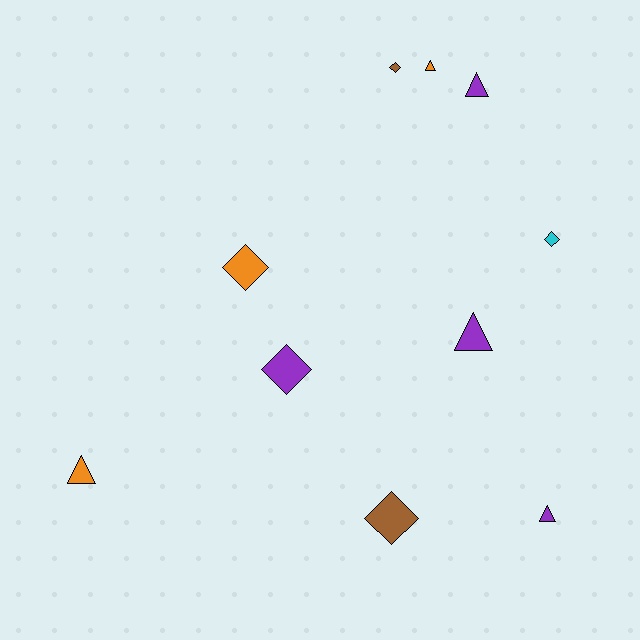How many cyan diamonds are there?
There is 1 cyan diamond.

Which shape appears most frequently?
Triangle, with 5 objects.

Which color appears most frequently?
Purple, with 4 objects.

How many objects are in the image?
There are 10 objects.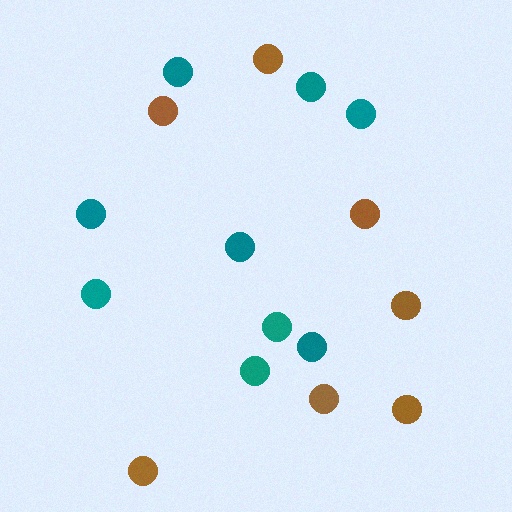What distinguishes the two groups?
There are 2 groups: one group of teal circles (9) and one group of brown circles (7).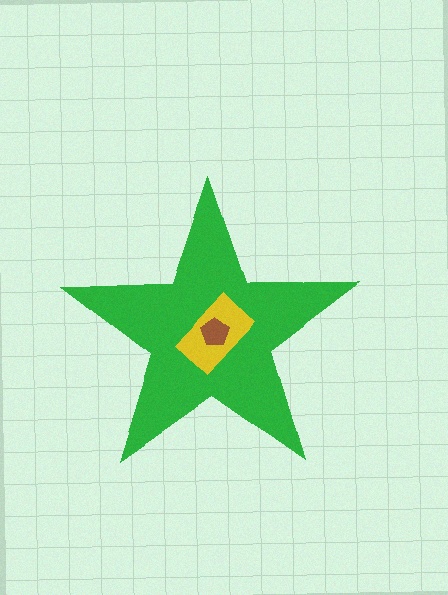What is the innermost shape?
The brown pentagon.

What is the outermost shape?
The green star.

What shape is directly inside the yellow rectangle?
The brown pentagon.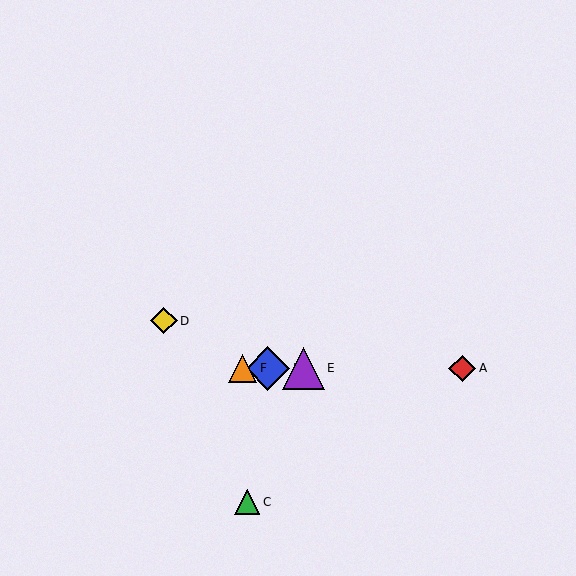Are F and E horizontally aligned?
Yes, both are at y≈368.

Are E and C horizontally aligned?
No, E is at y≈368 and C is at y≈502.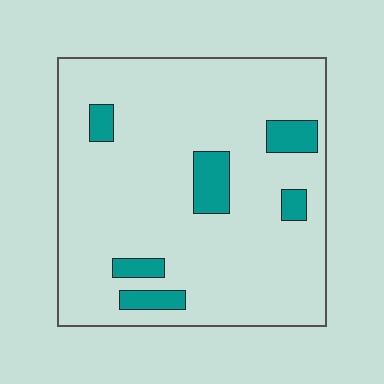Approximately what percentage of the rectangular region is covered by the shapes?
Approximately 10%.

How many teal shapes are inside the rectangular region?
6.